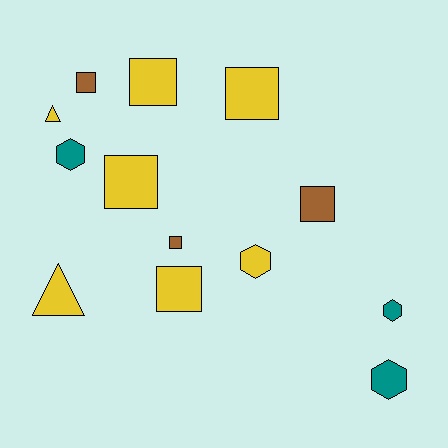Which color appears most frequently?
Yellow, with 7 objects.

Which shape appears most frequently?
Square, with 7 objects.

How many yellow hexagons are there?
There is 1 yellow hexagon.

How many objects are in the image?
There are 13 objects.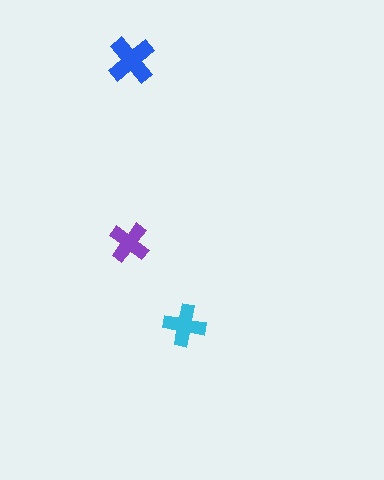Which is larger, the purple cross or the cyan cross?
The cyan one.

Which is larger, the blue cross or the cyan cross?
The blue one.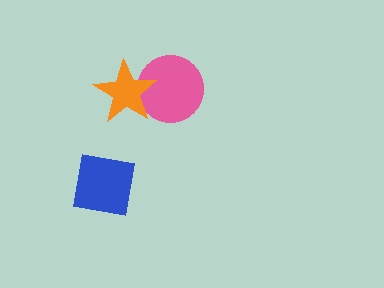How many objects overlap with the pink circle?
1 object overlaps with the pink circle.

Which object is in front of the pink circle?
The orange star is in front of the pink circle.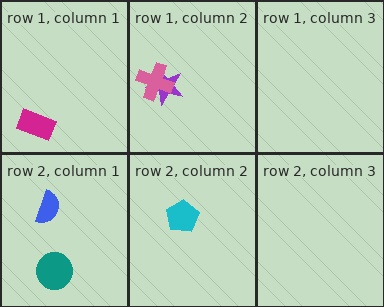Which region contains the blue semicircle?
The row 2, column 1 region.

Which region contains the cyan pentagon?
The row 2, column 2 region.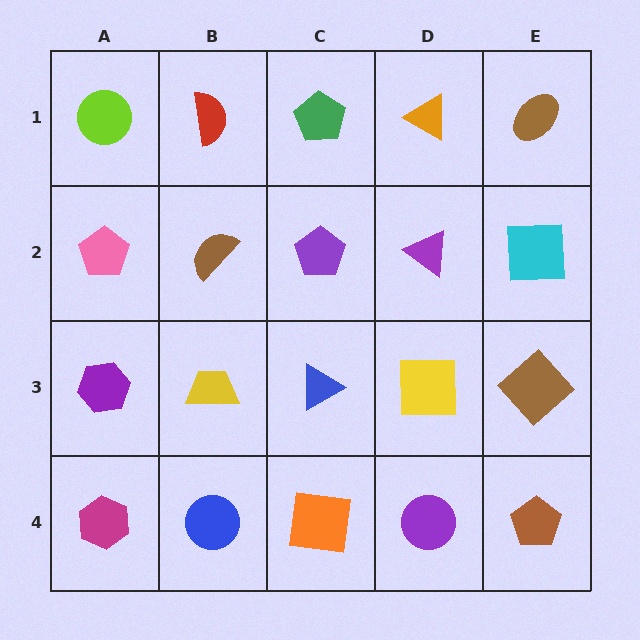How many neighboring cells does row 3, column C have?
4.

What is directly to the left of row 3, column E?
A yellow square.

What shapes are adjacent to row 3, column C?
A purple pentagon (row 2, column C), an orange square (row 4, column C), a yellow trapezoid (row 3, column B), a yellow square (row 3, column D).